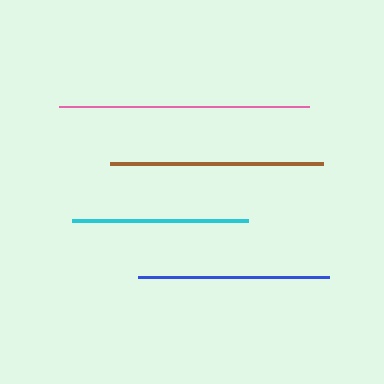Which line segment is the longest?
The pink line is the longest at approximately 251 pixels.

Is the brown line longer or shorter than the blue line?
The brown line is longer than the blue line.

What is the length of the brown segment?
The brown segment is approximately 213 pixels long.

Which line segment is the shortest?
The cyan line is the shortest at approximately 177 pixels.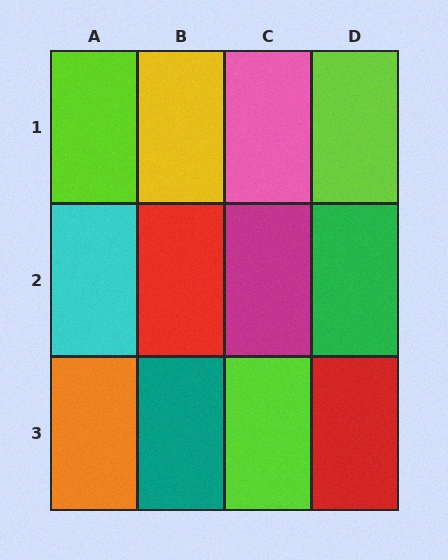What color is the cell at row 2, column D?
Green.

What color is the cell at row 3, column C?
Lime.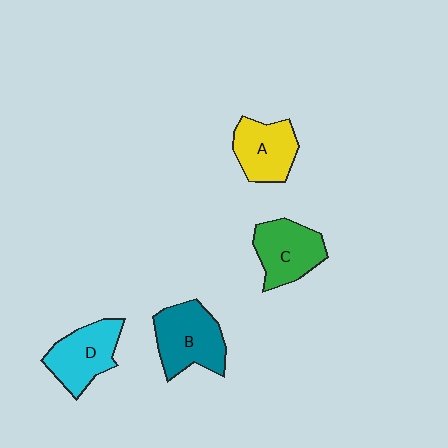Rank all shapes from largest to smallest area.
From largest to smallest: B (teal), D (cyan), C (green), A (yellow).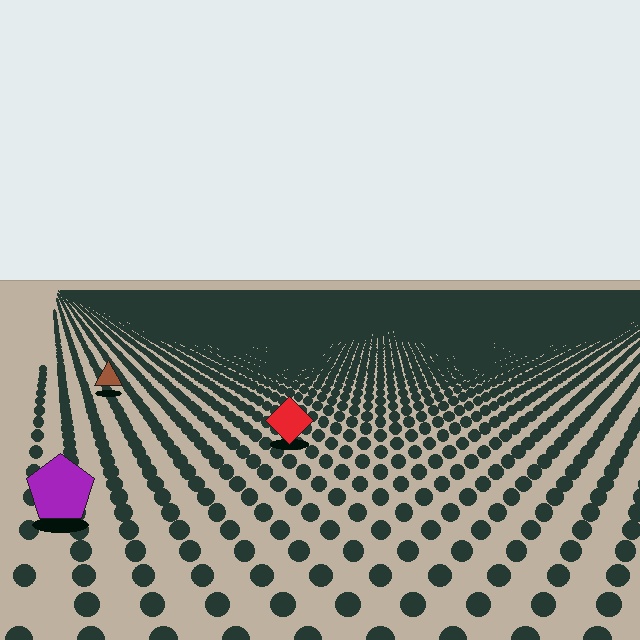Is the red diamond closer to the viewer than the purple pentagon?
No. The purple pentagon is closer — you can tell from the texture gradient: the ground texture is coarser near it.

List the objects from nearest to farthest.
From nearest to farthest: the purple pentagon, the red diamond, the brown triangle.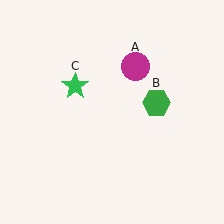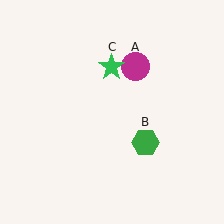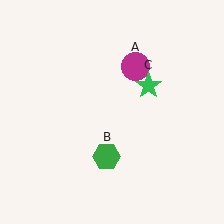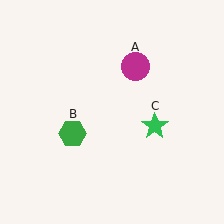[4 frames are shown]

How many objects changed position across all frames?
2 objects changed position: green hexagon (object B), green star (object C).